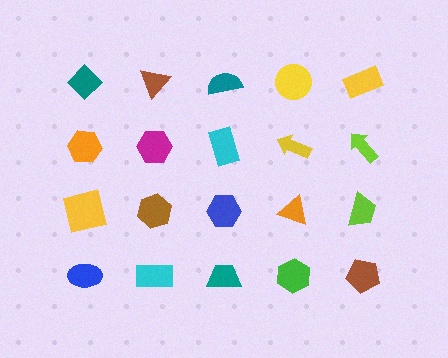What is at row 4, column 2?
A cyan rectangle.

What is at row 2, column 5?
A lime arrow.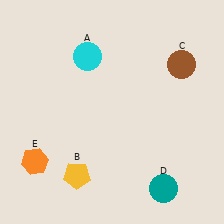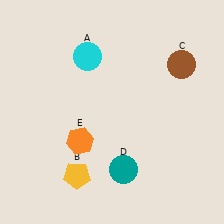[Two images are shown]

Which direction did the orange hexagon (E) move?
The orange hexagon (E) moved right.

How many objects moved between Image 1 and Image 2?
2 objects moved between the two images.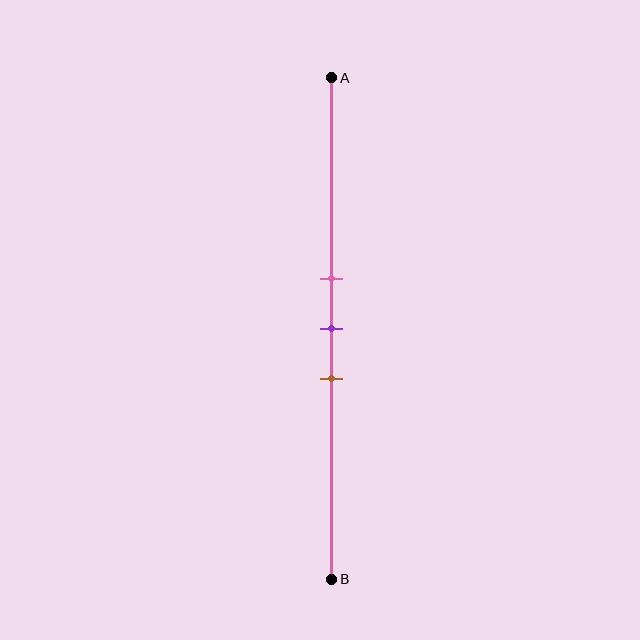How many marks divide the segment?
There are 3 marks dividing the segment.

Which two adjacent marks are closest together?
The pink and purple marks are the closest adjacent pair.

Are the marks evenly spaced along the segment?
Yes, the marks are approximately evenly spaced.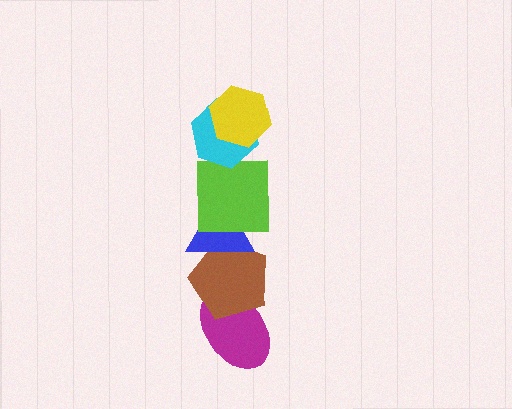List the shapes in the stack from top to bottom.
From top to bottom: the yellow hexagon, the cyan hexagon, the lime square, the blue triangle, the brown pentagon, the magenta ellipse.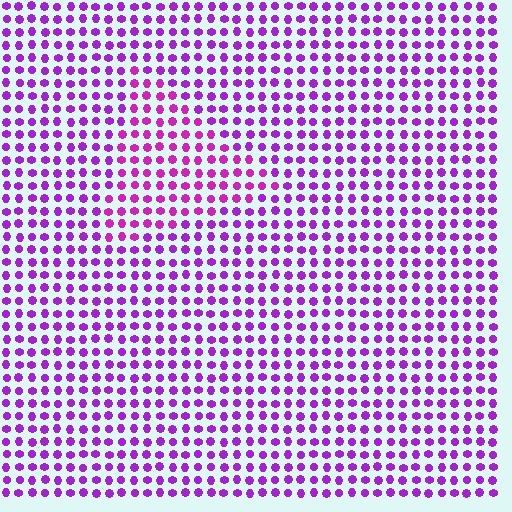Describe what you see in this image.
The image is filled with small purple elements in a uniform arrangement. A triangle-shaped region is visible where the elements are tinted to a slightly different hue, forming a subtle color boundary.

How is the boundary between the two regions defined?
The boundary is defined purely by a slight shift in hue (about 22 degrees). Spacing, size, and orientation are identical on both sides.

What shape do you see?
I see a triangle.